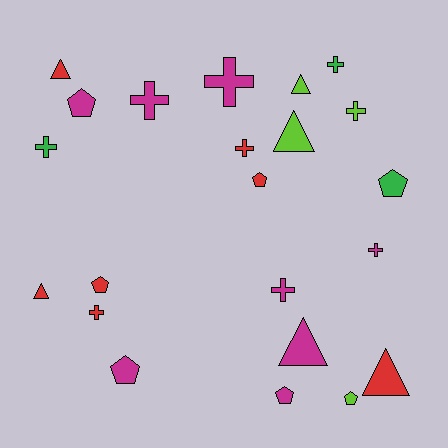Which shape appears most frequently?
Cross, with 9 objects.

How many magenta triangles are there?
There is 1 magenta triangle.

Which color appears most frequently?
Magenta, with 8 objects.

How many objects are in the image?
There are 22 objects.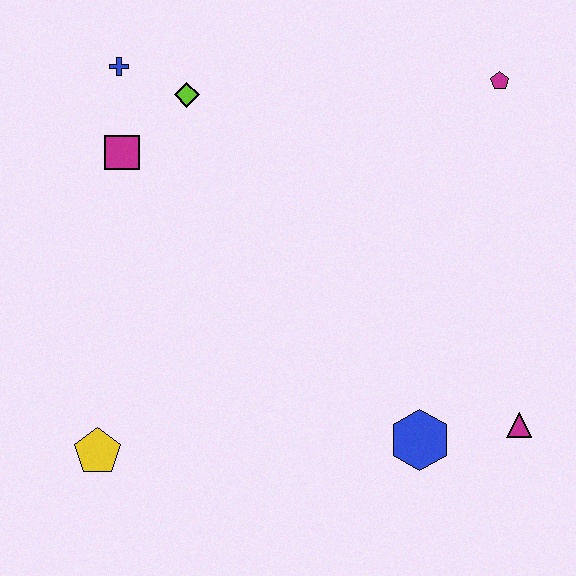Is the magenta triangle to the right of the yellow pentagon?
Yes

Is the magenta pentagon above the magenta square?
Yes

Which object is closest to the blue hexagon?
The magenta triangle is closest to the blue hexagon.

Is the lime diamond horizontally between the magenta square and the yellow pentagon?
No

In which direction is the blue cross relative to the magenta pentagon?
The blue cross is to the left of the magenta pentagon.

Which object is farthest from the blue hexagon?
The blue cross is farthest from the blue hexagon.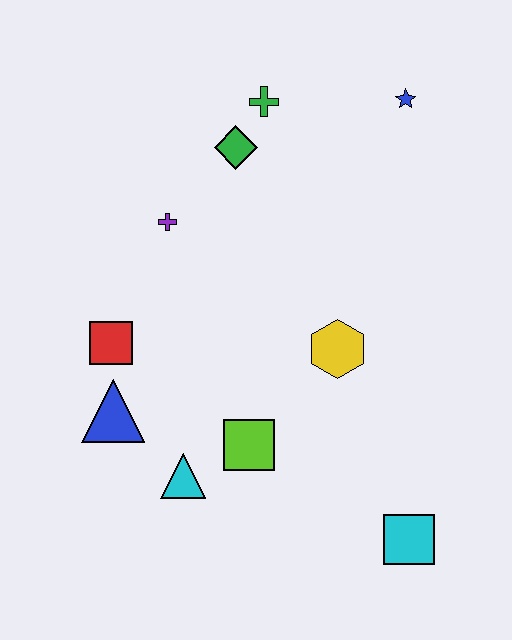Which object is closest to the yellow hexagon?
The lime square is closest to the yellow hexagon.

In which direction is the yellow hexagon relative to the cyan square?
The yellow hexagon is above the cyan square.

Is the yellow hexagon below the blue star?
Yes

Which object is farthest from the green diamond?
The cyan square is farthest from the green diamond.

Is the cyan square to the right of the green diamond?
Yes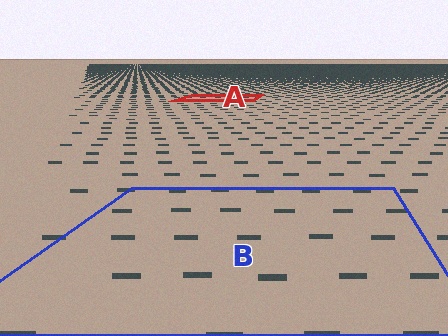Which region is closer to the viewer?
Region B is closer. The texture elements there are larger and more spread out.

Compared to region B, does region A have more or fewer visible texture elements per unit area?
Region A has more texture elements per unit area — they are packed more densely because it is farther away.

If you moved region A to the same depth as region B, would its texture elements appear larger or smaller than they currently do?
They would appear larger. At a closer depth, the same texture elements are projected at a bigger on-screen size.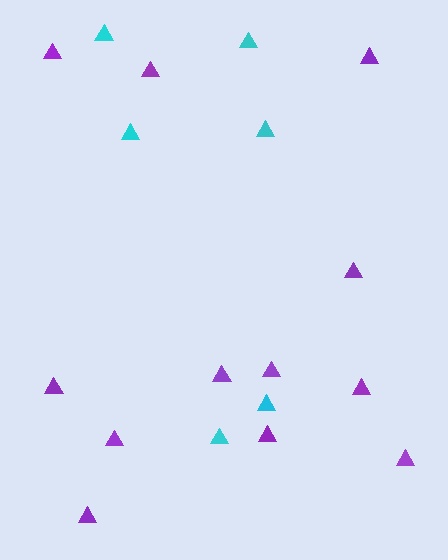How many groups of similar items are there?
There are 2 groups: one group of cyan triangles (6) and one group of purple triangles (12).